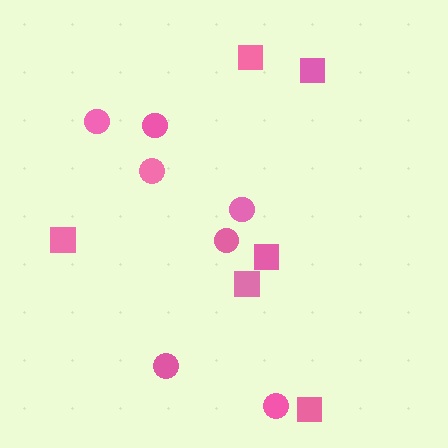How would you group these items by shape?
There are 2 groups: one group of squares (6) and one group of circles (7).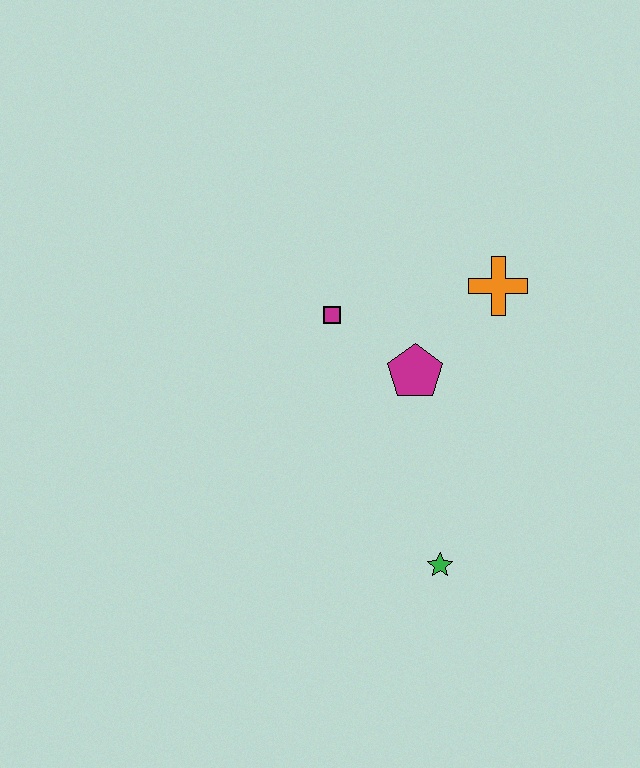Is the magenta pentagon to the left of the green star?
Yes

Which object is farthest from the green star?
The orange cross is farthest from the green star.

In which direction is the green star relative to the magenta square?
The green star is below the magenta square.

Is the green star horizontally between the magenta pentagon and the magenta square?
No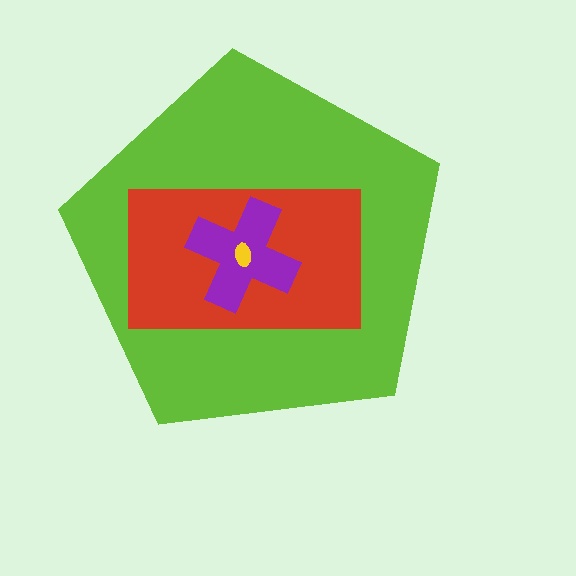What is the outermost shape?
The lime pentagon.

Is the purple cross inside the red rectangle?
Yes.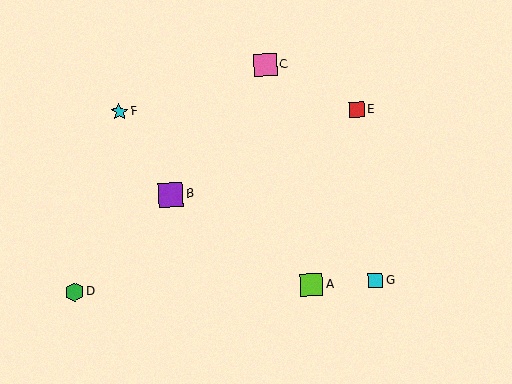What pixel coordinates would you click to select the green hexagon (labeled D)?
Click at (74, 292) to select the green hexagon D.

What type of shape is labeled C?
Shape C is a pink square.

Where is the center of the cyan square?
The center of the cyan square is at (375, 280).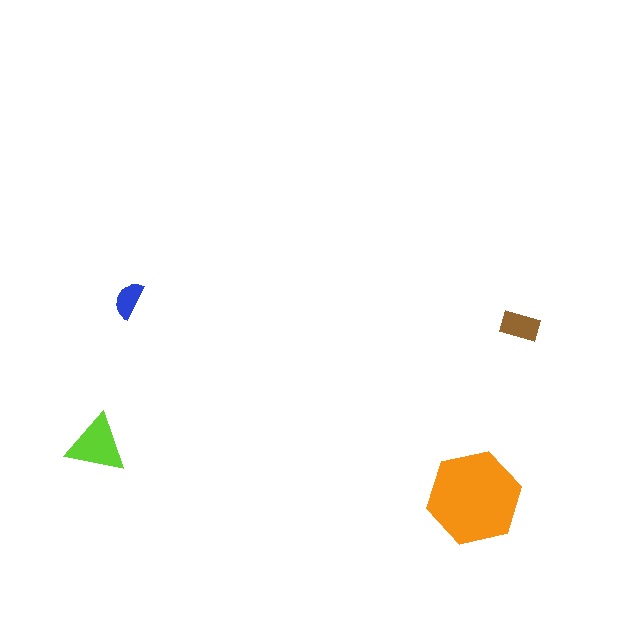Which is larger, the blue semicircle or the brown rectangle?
The brown rectangle.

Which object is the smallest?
The blue semicircle.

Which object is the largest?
The orange hexagon.